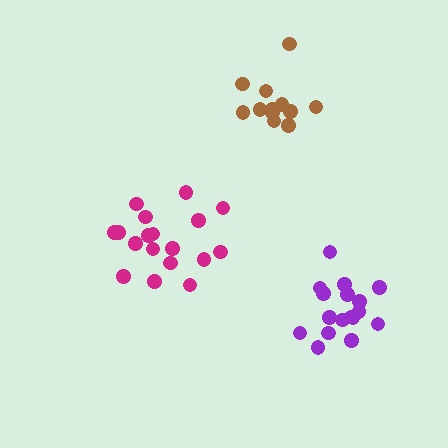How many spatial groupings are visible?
There are 3 spatial groupings.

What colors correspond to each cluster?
The clusters are colored: magenta, brown, purple.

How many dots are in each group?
Group 1: 18 dots, Group 2: 12 dots, Group 3: 17 dots (47 total).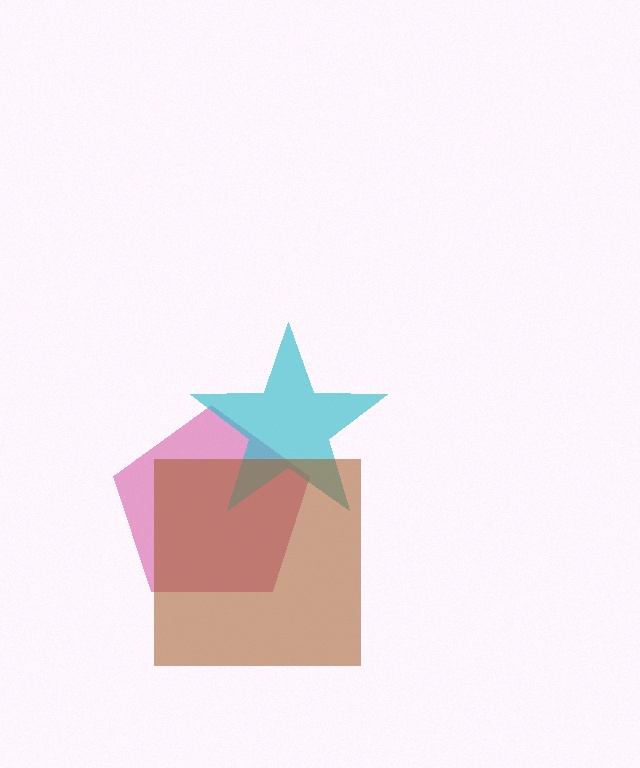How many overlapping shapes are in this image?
There are 3 overlapping shapes in the image.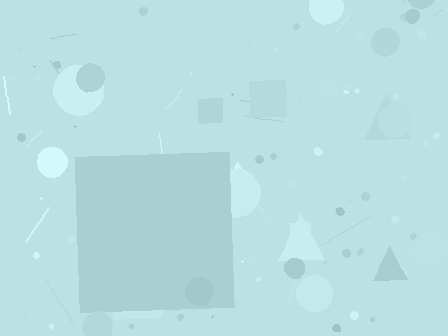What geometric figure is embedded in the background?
A square is embedded in the background.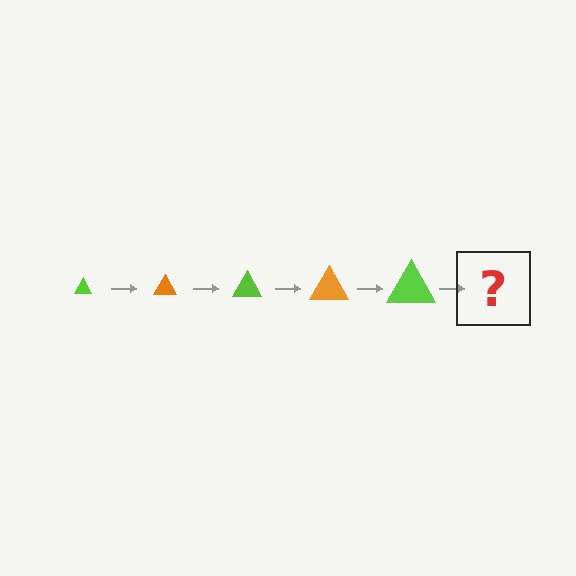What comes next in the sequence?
The next element should be an orange triangle, larger than the previous one.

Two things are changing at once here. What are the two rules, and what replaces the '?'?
The two rules are that the triangle grows larger each step and the color cycles through lime and orange. The '?' should be an orange triangle, larger than the previous one.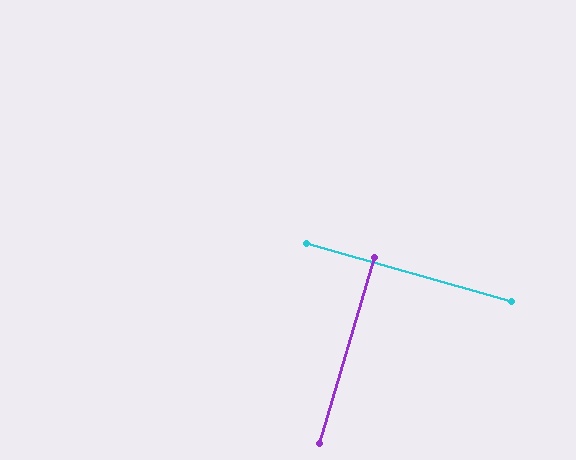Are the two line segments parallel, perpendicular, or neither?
Perpendicular — they meet at approximately 89°.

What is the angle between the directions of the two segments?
Approximately 89 degrees.